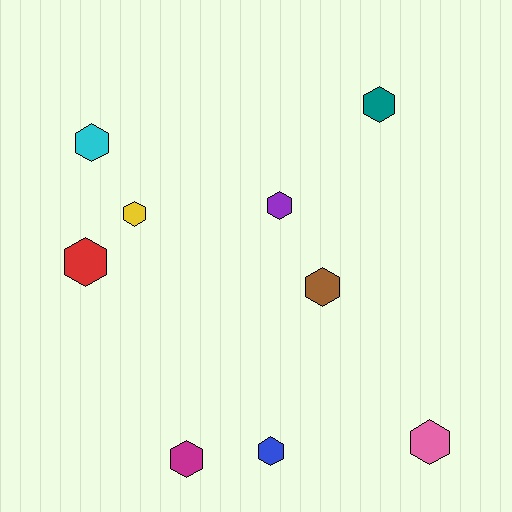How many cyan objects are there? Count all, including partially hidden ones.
There is 1 cyan object.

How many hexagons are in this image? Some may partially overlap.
There are 9 hexagons.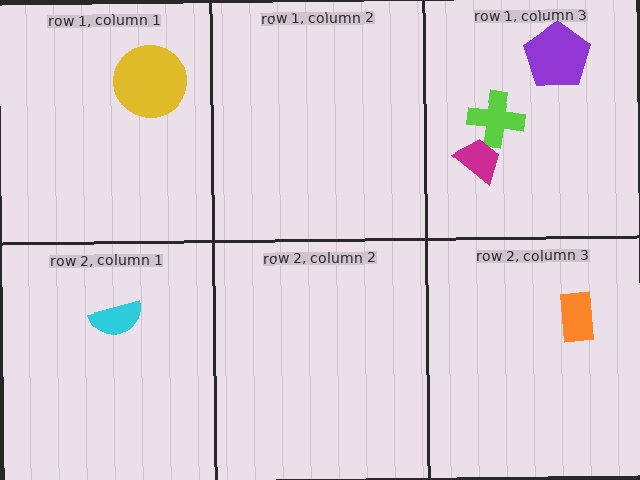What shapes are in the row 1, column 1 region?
The yellow circle.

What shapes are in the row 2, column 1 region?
The cyan semicircle.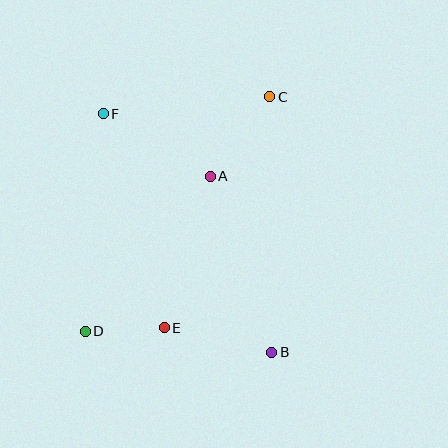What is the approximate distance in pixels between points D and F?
The distance between D and F is approximately 218 pixels.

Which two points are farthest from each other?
Points C and D are farthest from each other.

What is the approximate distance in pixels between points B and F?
The distance between B and F is approximately 291 pixels.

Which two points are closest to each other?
Points D and E are closest to each other.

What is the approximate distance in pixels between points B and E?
The distance between B and E is approximately 110 pixels.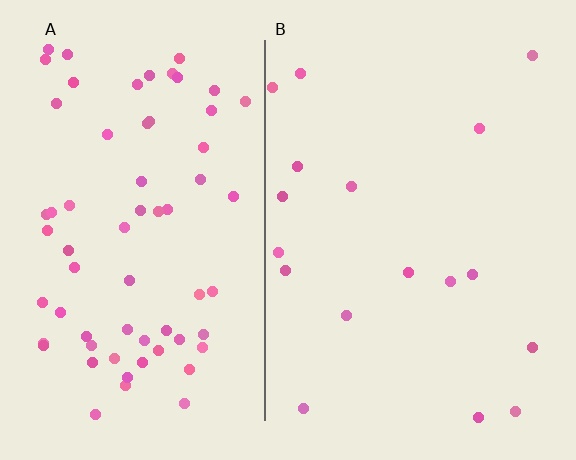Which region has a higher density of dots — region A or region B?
A (the left).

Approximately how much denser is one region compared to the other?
Approximately 3.9× — region A over region B.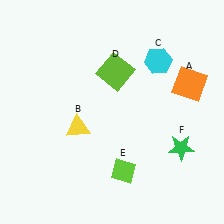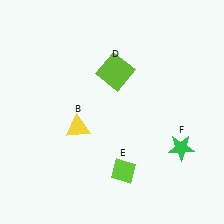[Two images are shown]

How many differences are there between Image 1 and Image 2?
There are 2 differences between the two images.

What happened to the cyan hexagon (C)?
The cyan hexagon (C) was removed in Image 2. It was in the top-right area of Image 1.